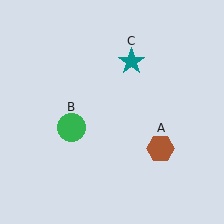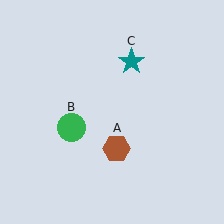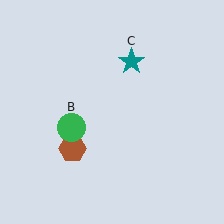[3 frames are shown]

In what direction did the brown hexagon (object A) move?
The brown hexagon (object A) moved left.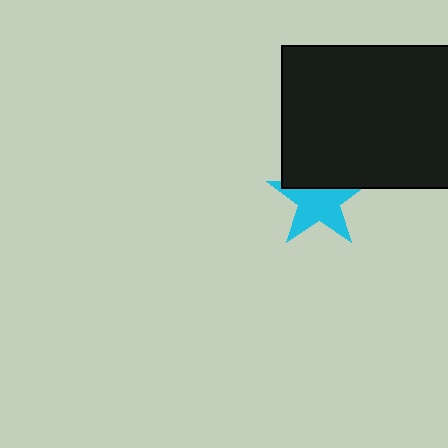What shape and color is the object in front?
The object in front is a black rectangle.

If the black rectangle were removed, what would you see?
You would see the complete cyan star.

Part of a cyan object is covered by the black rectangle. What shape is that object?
It is a star.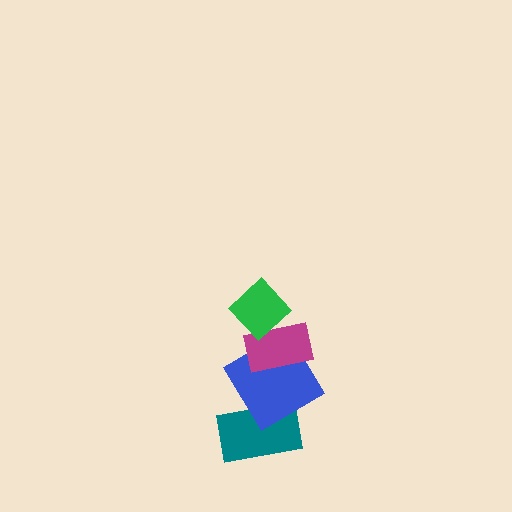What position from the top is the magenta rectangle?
The magenta rectangle is 2nd from the top.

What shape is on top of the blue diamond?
The magenta rectangle is on top of the blue diamond.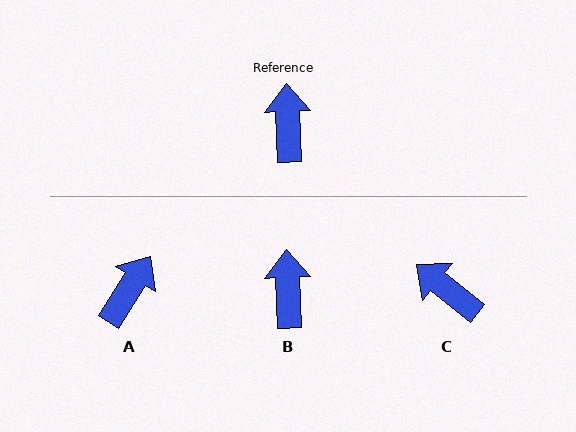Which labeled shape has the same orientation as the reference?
B.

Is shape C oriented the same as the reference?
No, it is off by about 49 degrees.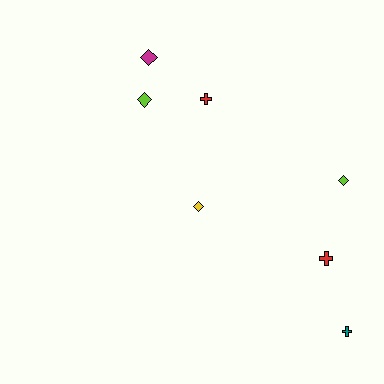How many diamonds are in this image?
There are 4 diamonds.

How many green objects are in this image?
There are no green objects.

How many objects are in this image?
There are 7 objects.